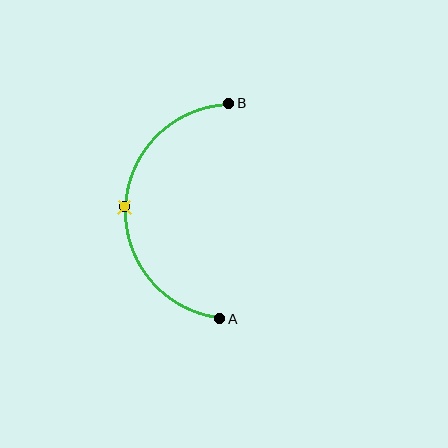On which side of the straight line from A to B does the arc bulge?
The arc bulges to the left of the straight line connecting A and B.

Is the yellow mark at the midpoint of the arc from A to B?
Yes. The yellow mark lies on the arc at equal arc-length from both A and B — it is the arc midpoint.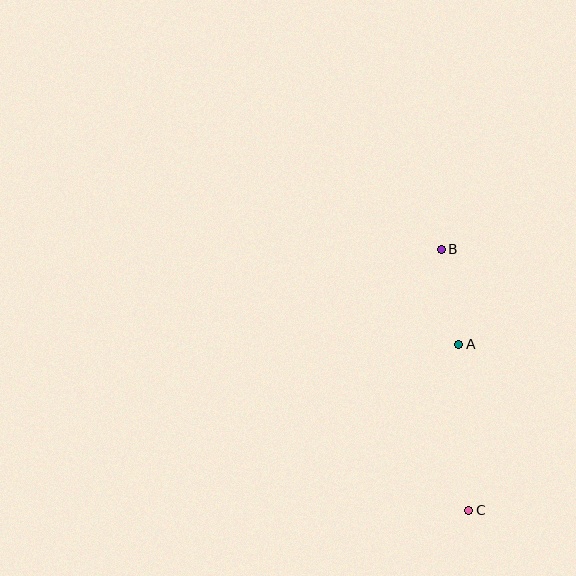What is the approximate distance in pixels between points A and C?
The distance between A and C is approximately 166 pixels.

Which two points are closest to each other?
Points A and B are closest to each other.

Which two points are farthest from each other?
Points B and C are farthest from each other.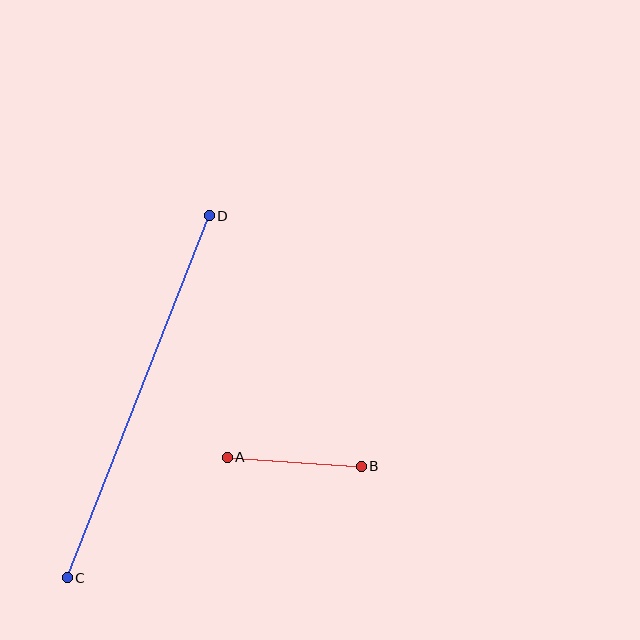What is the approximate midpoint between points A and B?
The midpoint is at approximately (294, 462) pixels.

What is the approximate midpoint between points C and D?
The midpoint is at approximately (138, 397) pixels.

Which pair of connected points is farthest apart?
Points C and D are farthest apart.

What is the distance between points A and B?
The distance is approximately 134 pixels.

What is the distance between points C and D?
The distance is approximately 389 pixels.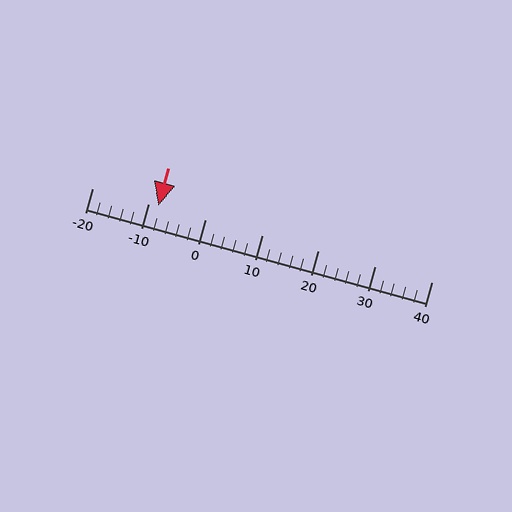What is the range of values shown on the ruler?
The ruler shows values from -20 to 40.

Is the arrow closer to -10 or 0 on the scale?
The arrow is closer to -10.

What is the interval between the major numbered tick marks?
The major tick marks are spaced 10 units apart.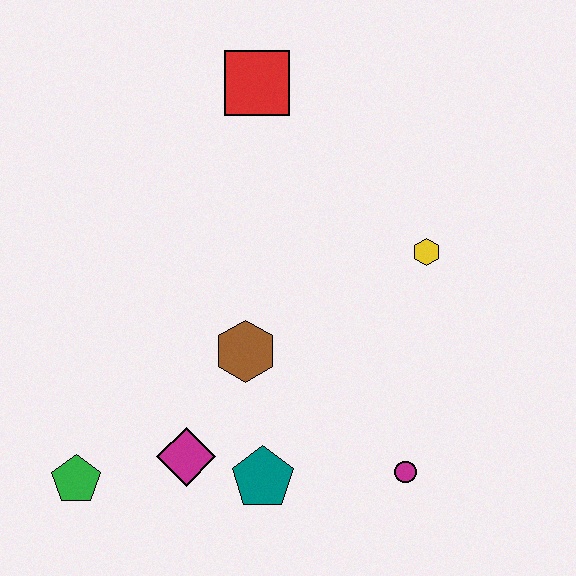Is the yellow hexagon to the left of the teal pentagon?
No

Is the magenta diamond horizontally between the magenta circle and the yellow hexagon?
No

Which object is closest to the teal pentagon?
The magenta diamond is closest to the teal pentagon.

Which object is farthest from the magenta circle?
The red square is farthest from the magenta circle.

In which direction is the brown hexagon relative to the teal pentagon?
The brown hexagon is above the teal pentagon.